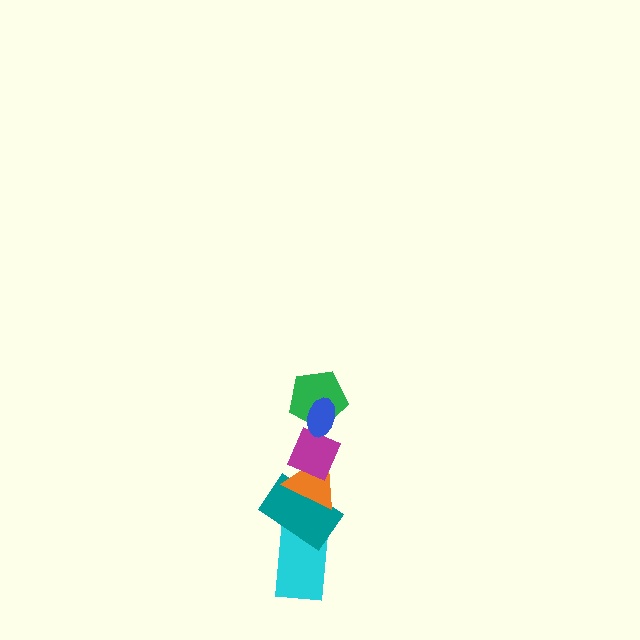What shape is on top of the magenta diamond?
The green pentagon is on top of the magenta diamond.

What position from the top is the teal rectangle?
The teal rectangle is 5th from the top.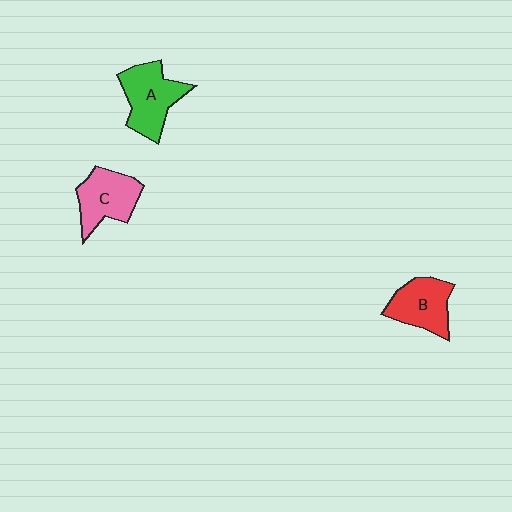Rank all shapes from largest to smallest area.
From largest to smallest: A (green), C (pink), B (red).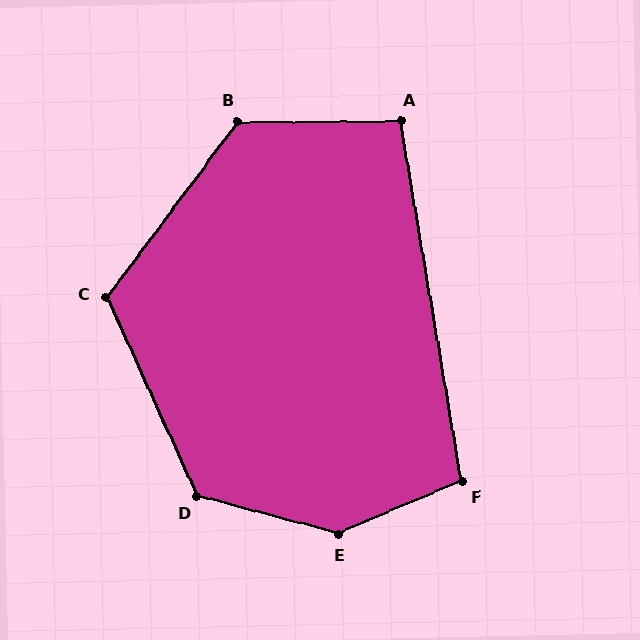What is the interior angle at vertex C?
Approximately 119 degrees (obtuse).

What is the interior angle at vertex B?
Approximately 127 degrees (obtuse).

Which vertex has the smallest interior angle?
A, at approximately 99 degrees.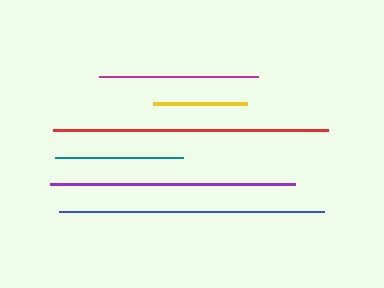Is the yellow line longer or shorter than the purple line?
The purple line is longer than the yellow line.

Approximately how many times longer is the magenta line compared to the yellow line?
The magenta line is approximately 1.7 times the length of the yellow line.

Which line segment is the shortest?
The yellow line is the shortest at approximately 94 pixels.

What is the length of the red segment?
The red segment is approximately 275 pixels long.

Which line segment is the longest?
The red line is the longest at approximately 275 pixels.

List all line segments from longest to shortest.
From longest to shortest: red, blue, purple, magenta, teal, yellow.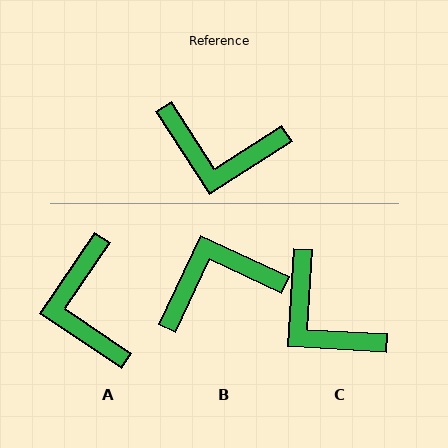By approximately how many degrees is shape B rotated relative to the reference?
Approximately 148 degrees clockwise.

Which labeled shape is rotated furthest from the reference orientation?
B, about 148 degrees away.